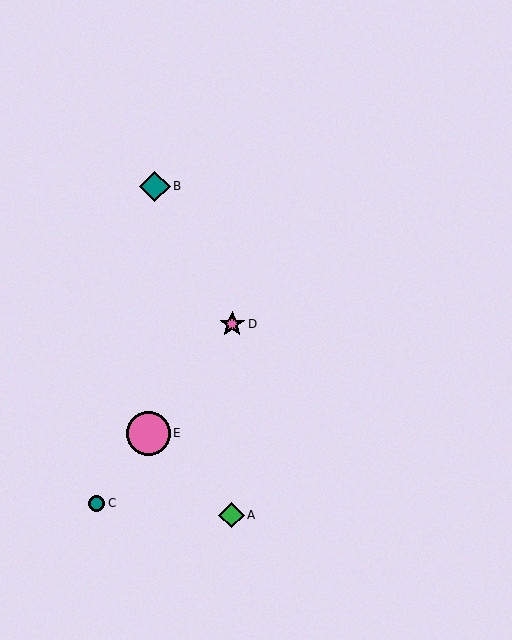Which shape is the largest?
The pink circle (labeled E) is the largest.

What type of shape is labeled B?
Shape B is a teal diamond.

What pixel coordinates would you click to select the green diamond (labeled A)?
Click at (232, 515) to select the green diamond A.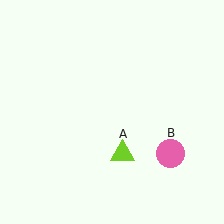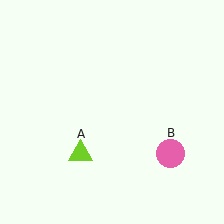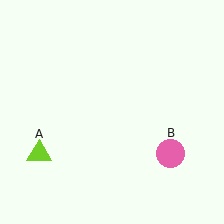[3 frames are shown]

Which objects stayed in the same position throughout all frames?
Pink circle (object B) remained stationary.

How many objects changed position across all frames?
1 object changed position: lime triangle (object A).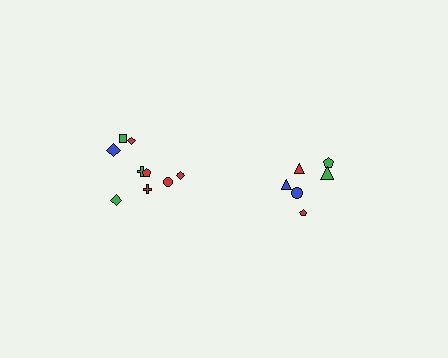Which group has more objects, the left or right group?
The left group.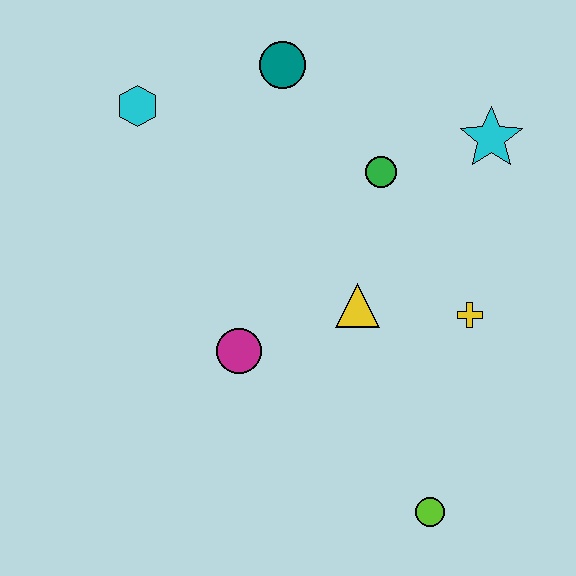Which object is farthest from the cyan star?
The lime circle is farthest from the cyan star.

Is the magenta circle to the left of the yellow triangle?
Yes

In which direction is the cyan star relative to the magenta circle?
The cyan star is to the right of the magenta circle.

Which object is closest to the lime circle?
The yellow cross is closest to the lime circle.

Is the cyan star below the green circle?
No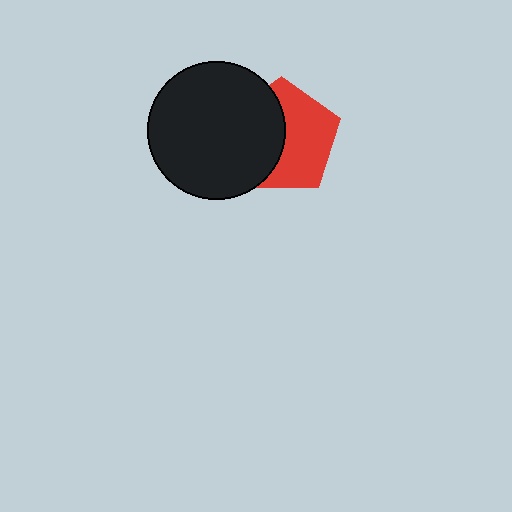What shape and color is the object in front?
The object in front is a black circle.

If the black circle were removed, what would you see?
You would see the complete red pentagon.